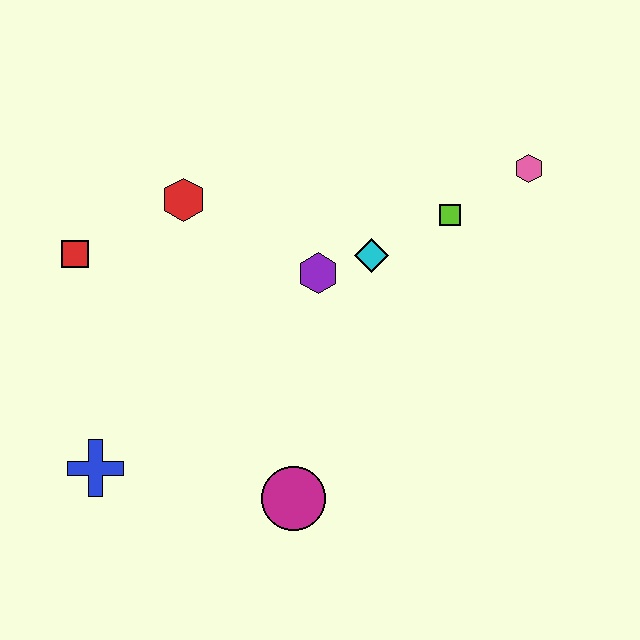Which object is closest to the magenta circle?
The blue cross is closest to the magenta circle.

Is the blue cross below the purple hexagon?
Yes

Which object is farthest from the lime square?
The blue cross is farthest from the lime square.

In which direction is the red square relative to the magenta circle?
The red square is above the magenta circle.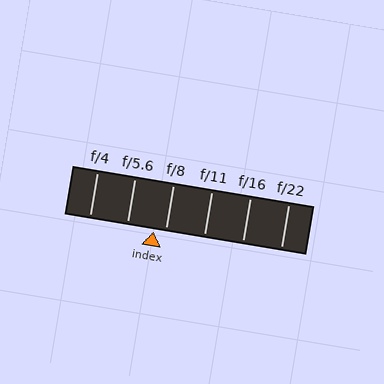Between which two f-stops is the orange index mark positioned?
The index mark is between f/5.6 and f/8.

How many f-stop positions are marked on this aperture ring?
There are 6 f-stop positions marked.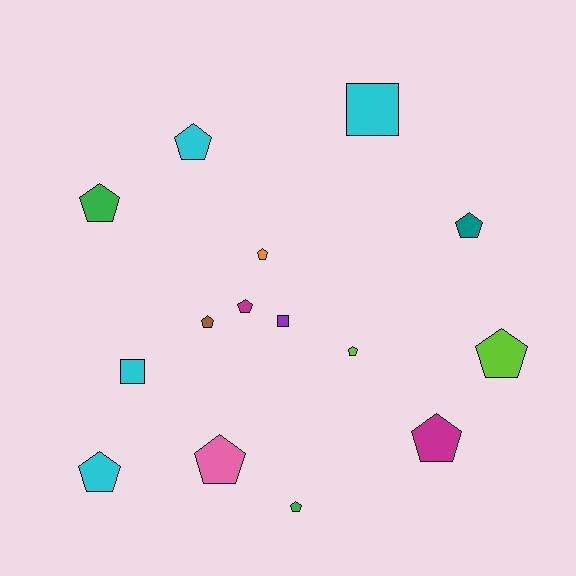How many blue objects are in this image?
There are no blue objects.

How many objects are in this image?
There are 15 objects.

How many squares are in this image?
There are 3 squares.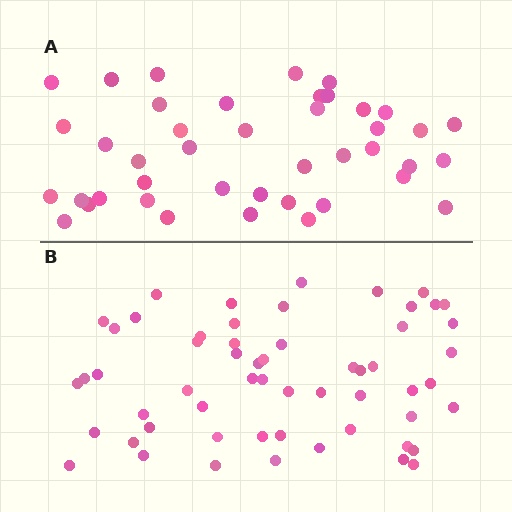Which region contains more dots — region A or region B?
Region B (the bottom region) has more dots.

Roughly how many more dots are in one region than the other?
Region B has approximately 15 more dots than region A.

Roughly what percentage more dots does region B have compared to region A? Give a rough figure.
About 35% more.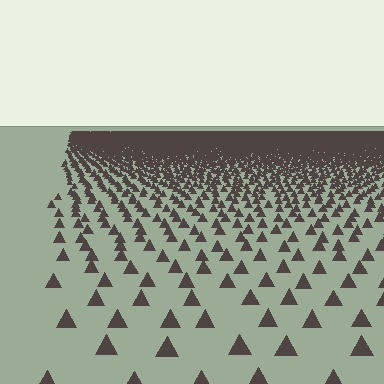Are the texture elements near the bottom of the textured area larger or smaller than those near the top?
Larger. Near the bottom, elements are closer to the viewer and appear at a bigger on-screen size.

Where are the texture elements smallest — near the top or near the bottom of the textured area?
Near the top.